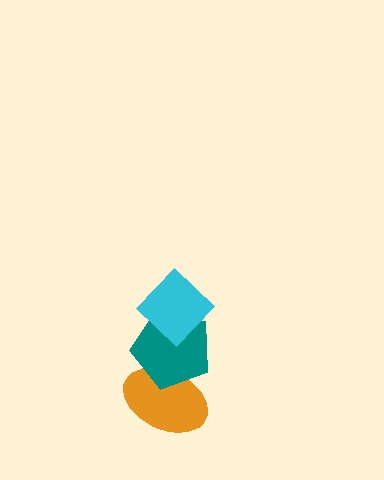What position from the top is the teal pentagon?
The teal pentagon is 2nd from the top.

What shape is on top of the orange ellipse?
The teal pentagon is on top of the orange ellipse.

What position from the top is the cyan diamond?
The cyan diamond is 1st from the top.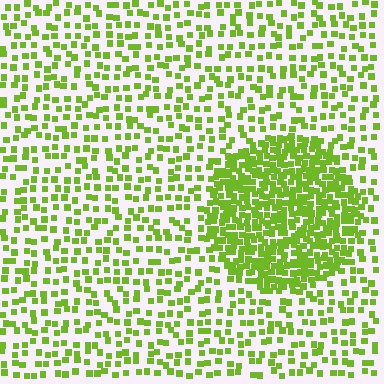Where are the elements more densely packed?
The elements are more densely packed inside the circle boundary.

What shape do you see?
I see a circle.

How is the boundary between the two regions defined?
The boundary is defined by a change in element density (approximately 2.5x ratio). All elements are the same color, size, and shape.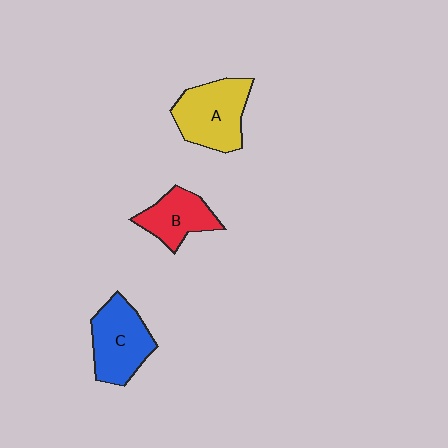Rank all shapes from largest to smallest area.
From largest to smallest: A (yellow), C (blue), B (red).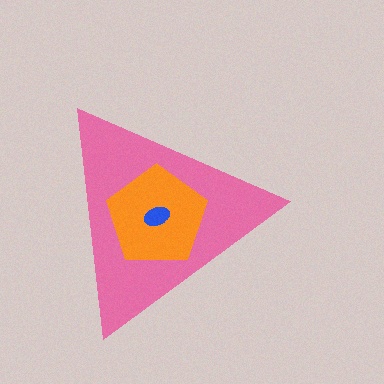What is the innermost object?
The blue ellipse.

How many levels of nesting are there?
3.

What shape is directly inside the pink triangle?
The orange pentagon.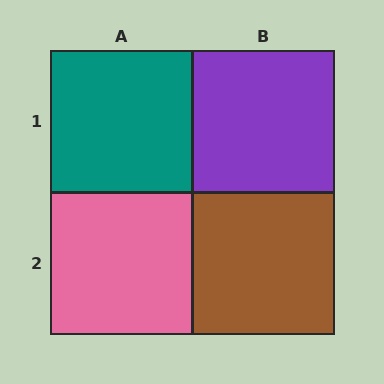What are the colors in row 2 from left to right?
Pink, brown.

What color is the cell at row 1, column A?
Teal.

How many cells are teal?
1 cell is teal.